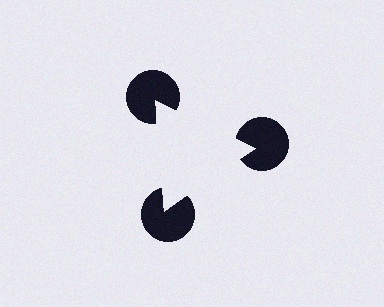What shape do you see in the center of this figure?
An illusory triangle — its edges are inferred from the aligned wedge cuts in the pac-man discs, not physically drawn.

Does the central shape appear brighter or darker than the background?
It typically appears slightly brighter than the background, even though no actual brightness change is drawn.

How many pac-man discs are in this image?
There are 3 — one at each vertex of the illusory triangle.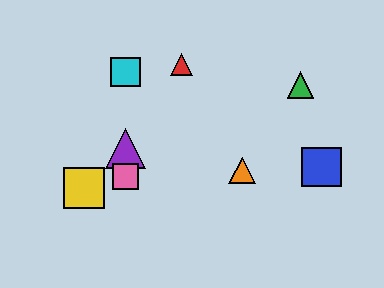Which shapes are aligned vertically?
The purple triangle, the cyan square, the pink square are aligned vertically.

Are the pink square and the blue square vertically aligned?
No, the pink square is at x≈126 and the blue square is at x≈321.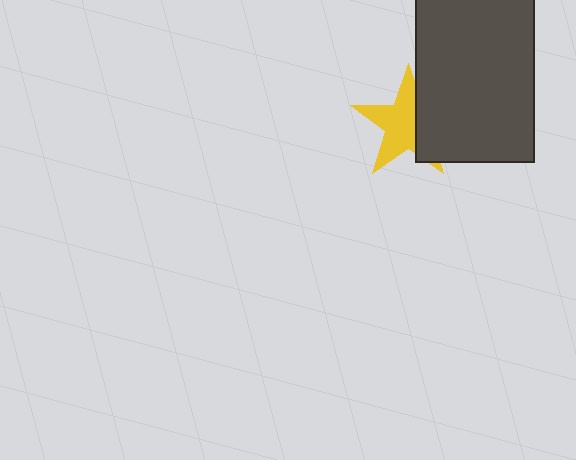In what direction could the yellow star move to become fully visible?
The yellow star could move left. That would shift it out from behind the dark gray rectangle entirely.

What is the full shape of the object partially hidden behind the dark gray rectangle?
The partially hidden object is a yellow star.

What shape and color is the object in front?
The object in front is a dark gray rectangle.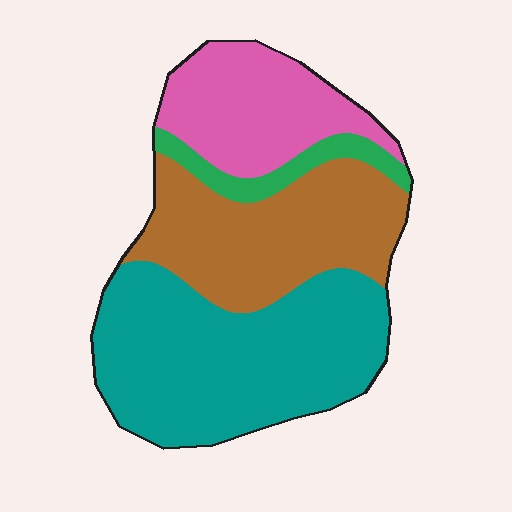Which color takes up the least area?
Green, at roughly 5%.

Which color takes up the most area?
Teal, at roughly 45%.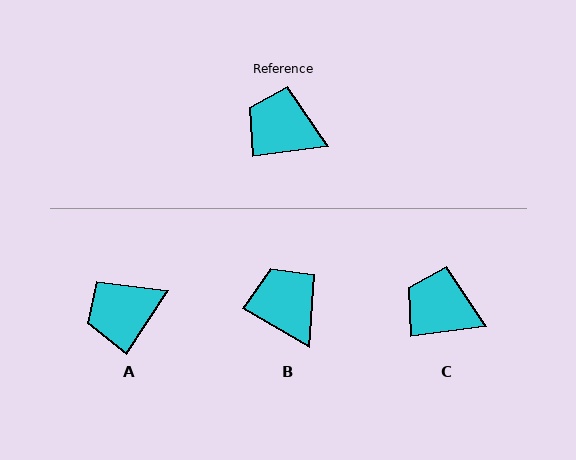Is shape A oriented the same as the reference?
No, it is off by about 49 degrees.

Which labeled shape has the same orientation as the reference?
C.